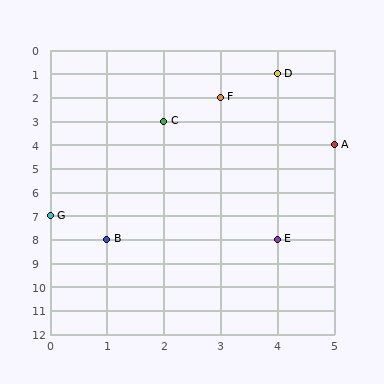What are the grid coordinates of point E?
Point E is at grid coordinates (4, 8).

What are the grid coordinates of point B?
Point B is at grid coordinates (1, 8).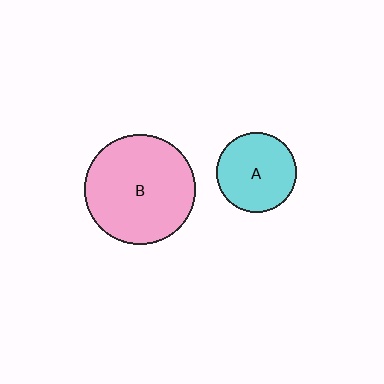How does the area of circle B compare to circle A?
Approximately 1.9 times.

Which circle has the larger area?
Circle B (pink).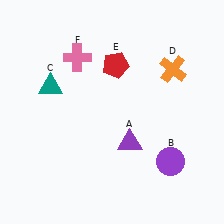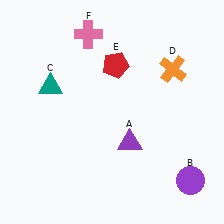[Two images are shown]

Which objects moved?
The objects that moved are: the purple circle (B), the pink cross (F).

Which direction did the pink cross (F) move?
The pink cross (F) moved up.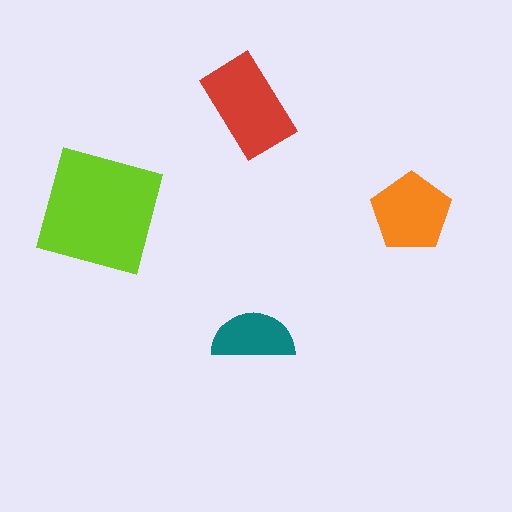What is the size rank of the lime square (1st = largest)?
1st.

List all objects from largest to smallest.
The lime square, the red rectangle, the orange pentagon, the teal semicircle.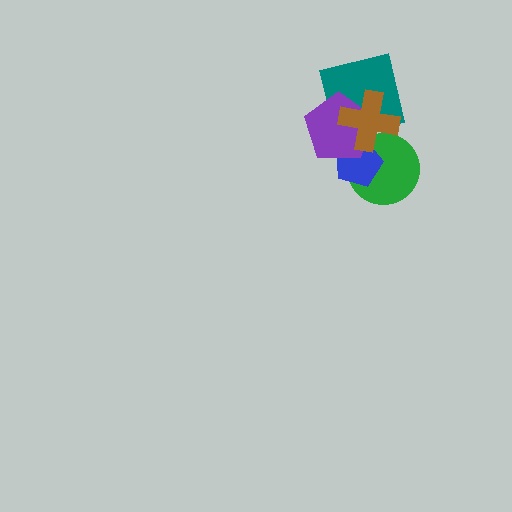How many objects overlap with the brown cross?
4 objects overlap with the brown cross.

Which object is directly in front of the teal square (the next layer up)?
The purple pentagon is directly in front of the teal square.